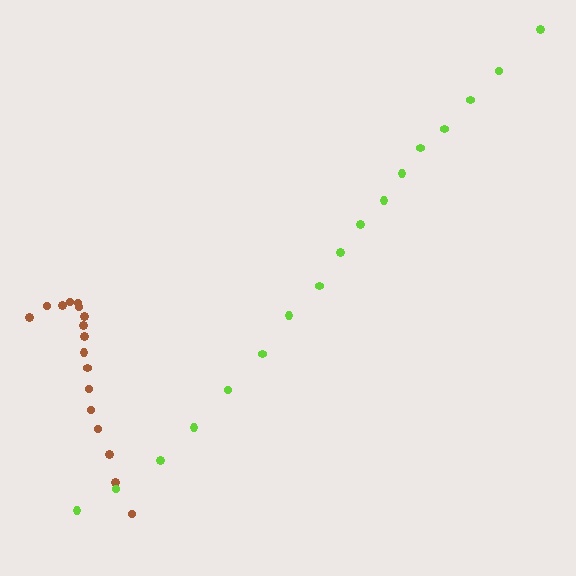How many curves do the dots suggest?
There are 2 distinct paths.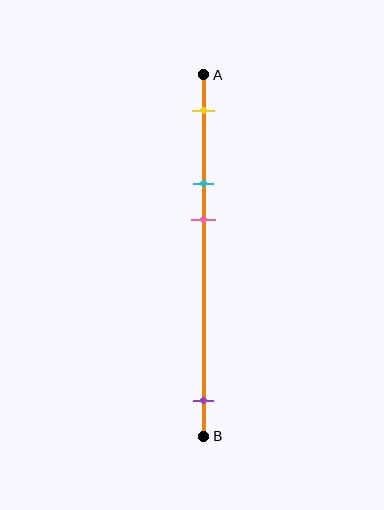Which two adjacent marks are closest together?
The cyan and pink marks are the closest adjacent pair.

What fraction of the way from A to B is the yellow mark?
The yellow mark is approximately 10% (0.1) of the way from A to B.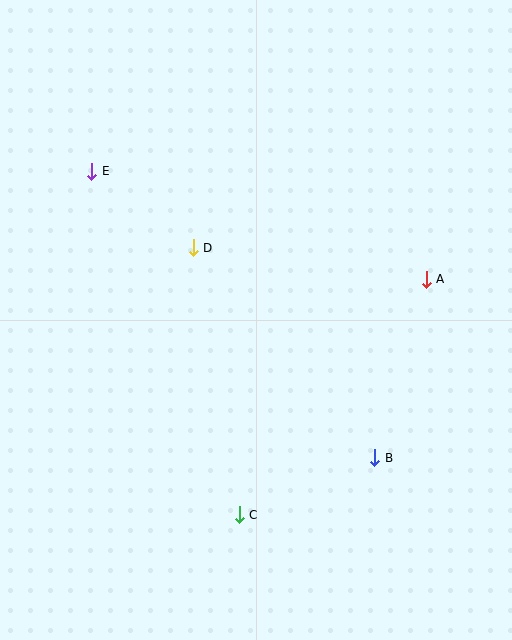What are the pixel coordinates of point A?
Point A is at (426, 279).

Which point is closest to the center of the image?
Point D at (193, 248) is closest to the center.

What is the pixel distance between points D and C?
The distance between D and C is 271 pixels.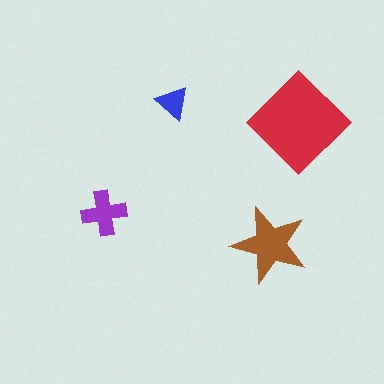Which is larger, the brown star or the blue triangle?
The brown star.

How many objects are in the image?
There are 4 objects in the image.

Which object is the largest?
The red diamond.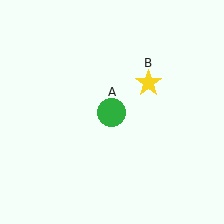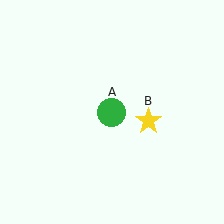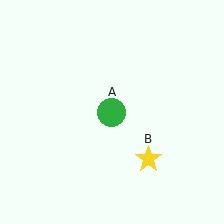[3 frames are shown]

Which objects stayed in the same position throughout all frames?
Green circle (object A) remained stationary.